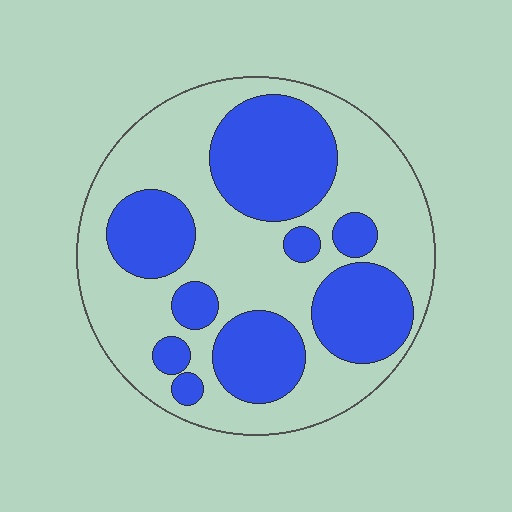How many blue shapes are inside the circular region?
9.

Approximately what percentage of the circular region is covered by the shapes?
Approximately 40%.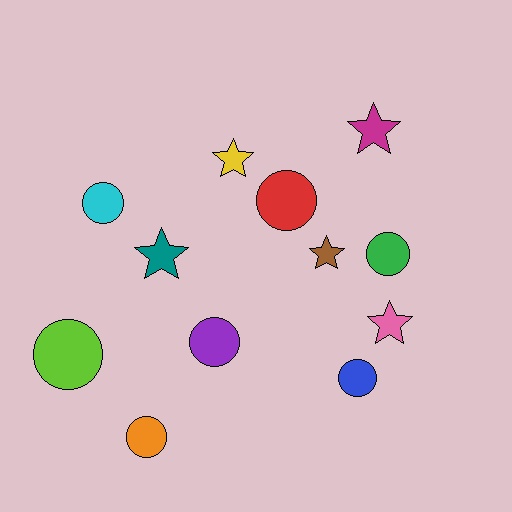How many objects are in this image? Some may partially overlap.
There are 12 objects.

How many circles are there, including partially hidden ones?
There are 7 circles.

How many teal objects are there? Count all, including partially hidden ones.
There is 1 teal object.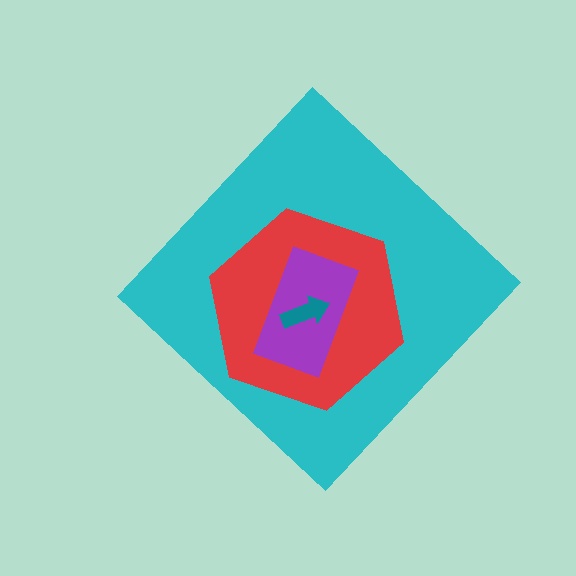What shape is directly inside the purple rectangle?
The teal arrow.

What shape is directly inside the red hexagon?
The purple rectangle.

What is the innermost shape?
The teal arrow.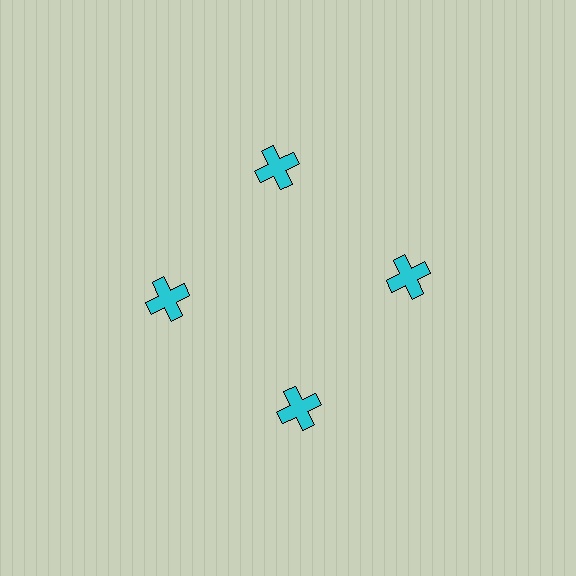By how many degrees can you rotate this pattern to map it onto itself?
The pattern maps onto itself every 90 degrees of rotation.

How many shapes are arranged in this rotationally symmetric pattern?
There are 4 shapes, arranged in 4 groups of 1.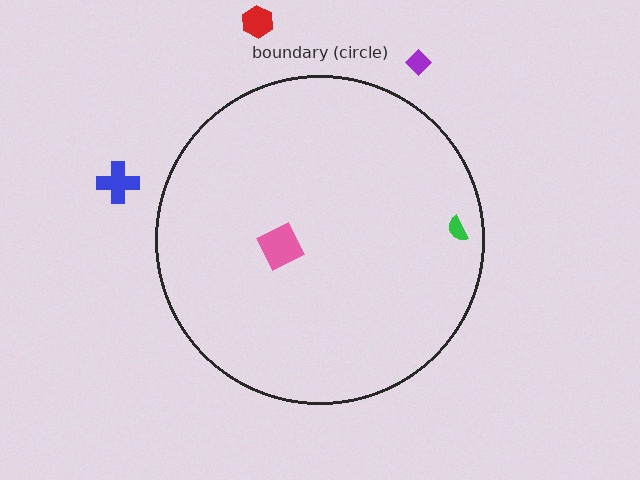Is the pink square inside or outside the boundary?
Inside.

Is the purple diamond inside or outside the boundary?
Outside.